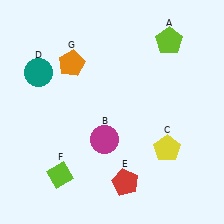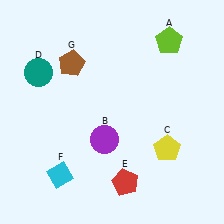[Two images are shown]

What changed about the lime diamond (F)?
In Image 1, F is lime. In Image 2, it changed to cyan.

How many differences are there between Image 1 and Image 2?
There are 3 differences between the two images.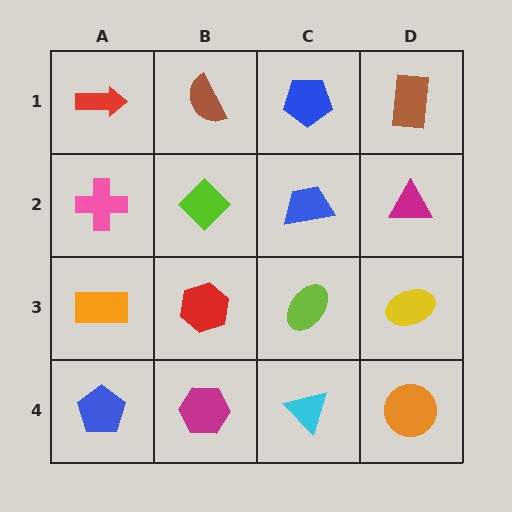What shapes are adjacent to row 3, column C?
A blue trapezoid (row 2, column C), a cyan triangle (row 4, column C), a red hexagon (row 3, column B), a yellow ellipse (row 3, column D).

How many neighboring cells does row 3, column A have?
3.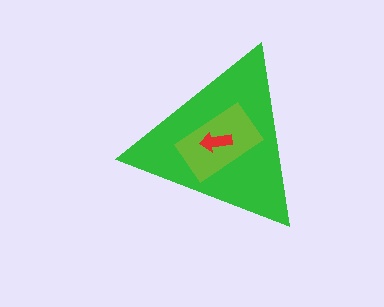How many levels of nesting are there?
3.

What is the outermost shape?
The green triangle.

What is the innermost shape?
The red arrow.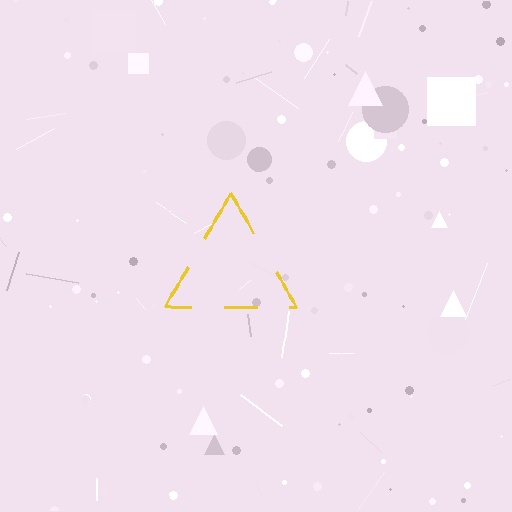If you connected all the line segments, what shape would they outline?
They would outline a triangle.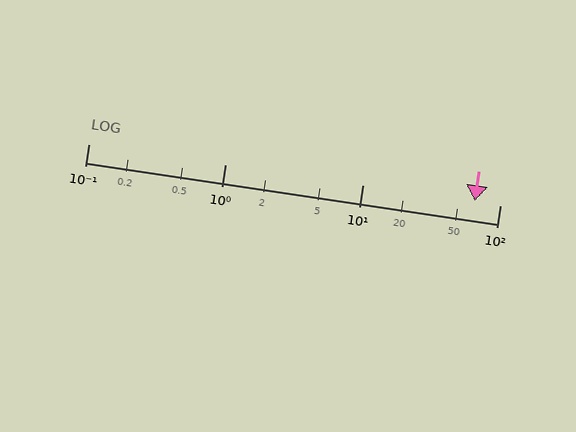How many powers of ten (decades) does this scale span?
The scale spans 3 decades, from 0.1 to 100.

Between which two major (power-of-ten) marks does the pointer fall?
The pointer is between 10 and 100.